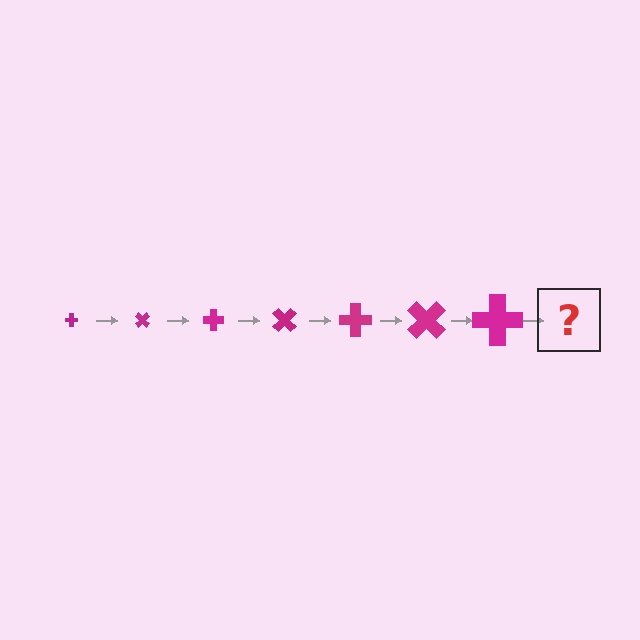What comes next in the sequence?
The next element should be a cross, larger than the previous one and rotated 315 degrees from the start.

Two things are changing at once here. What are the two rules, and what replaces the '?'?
The two rules are that the cross grows larger each step and it rotates 45 degrees each step. The '?' should be a cross, larger than the previous one and rotated 315 degrees from the start.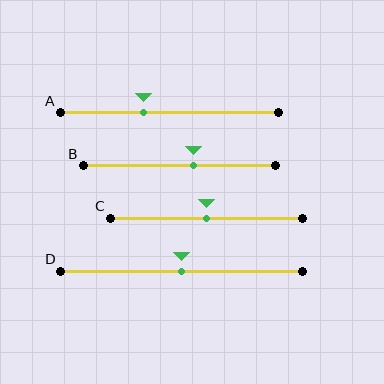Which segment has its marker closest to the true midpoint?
Segment C has its marker closest to the true midpoint.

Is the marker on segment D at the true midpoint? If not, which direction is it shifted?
Yes, the marker on segment D is at the true midpoint.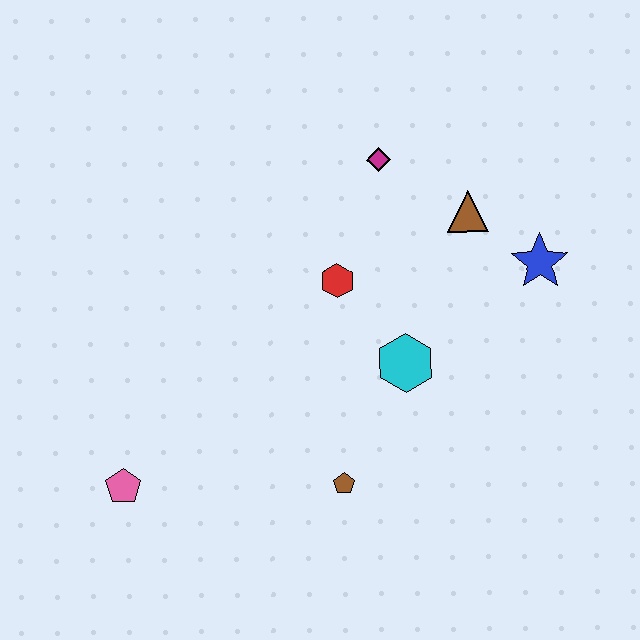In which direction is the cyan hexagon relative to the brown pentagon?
The cyan hexagon is above the brown pentagon.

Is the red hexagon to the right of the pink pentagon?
Yes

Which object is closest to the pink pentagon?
The brown pentagon is closest to the pink pentagon.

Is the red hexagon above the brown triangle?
No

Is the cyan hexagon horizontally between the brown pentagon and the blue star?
Yes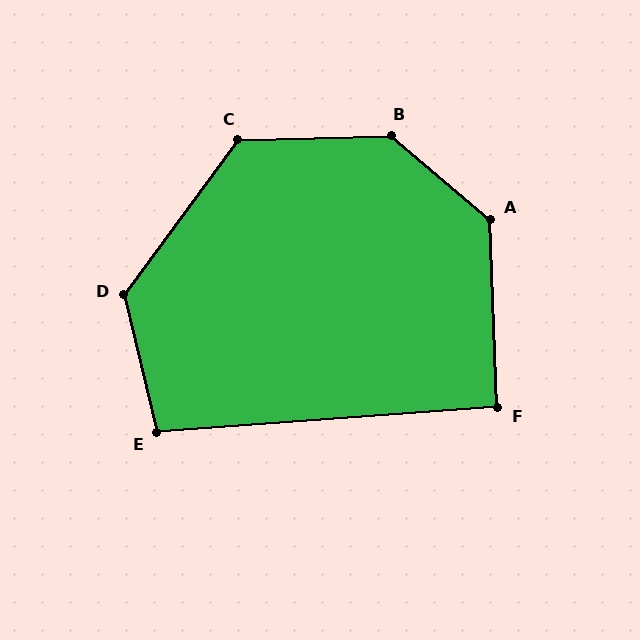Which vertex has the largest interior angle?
B, at approximately 138 degrees.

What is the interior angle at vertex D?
Approximately 130 degrees (obtuse).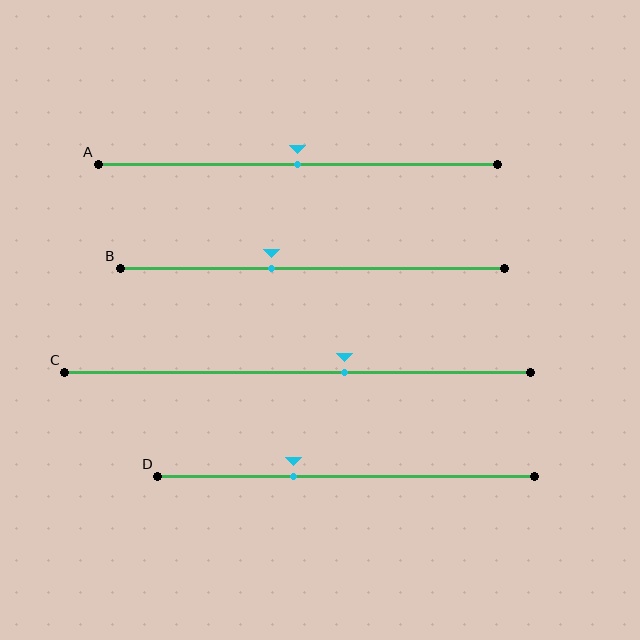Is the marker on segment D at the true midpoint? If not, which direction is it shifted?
No, the marker on segment D is shifted to the left by about 14% of the segment length.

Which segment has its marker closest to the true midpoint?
Segment A has its marker closest to the true midpoint.